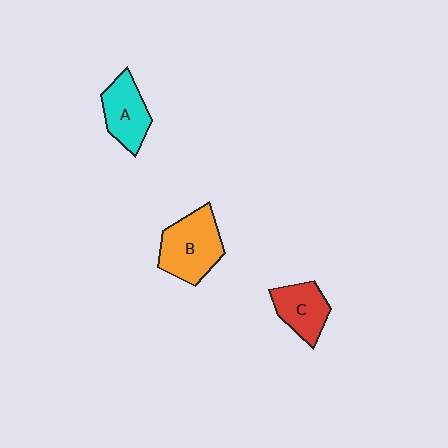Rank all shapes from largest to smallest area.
From largest to smallest: B (orange), A (cyan), C (red).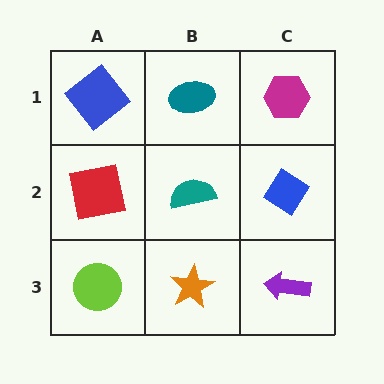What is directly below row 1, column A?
A red square.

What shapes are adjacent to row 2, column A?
A blue diamond (row 1, column A), a lime circle (row 3, column A), a teal semicircle (row 2, column B).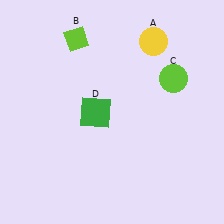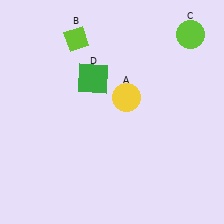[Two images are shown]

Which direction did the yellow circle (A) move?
The yellow circle (A) moved down.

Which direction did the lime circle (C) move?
The lime circle (C) moved up.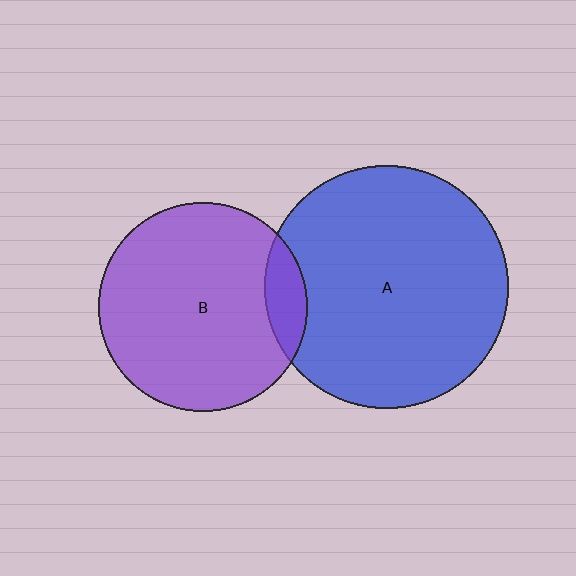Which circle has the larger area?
Circle A (blue).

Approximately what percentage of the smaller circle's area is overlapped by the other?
Approximately 10%.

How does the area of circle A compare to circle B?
Approximately 1.4 times.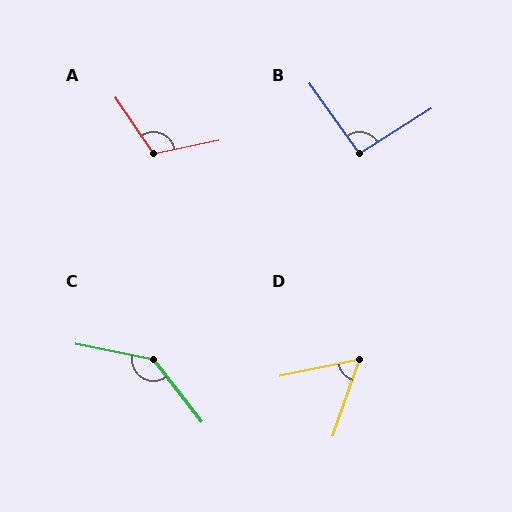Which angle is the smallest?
D, at approximately 60 degrees.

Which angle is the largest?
C, at approximately 140 degrees.